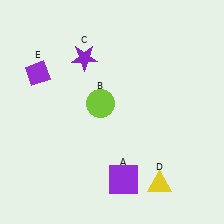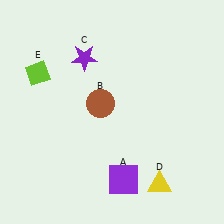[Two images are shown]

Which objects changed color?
B changed from lime to brown. E changed from purple to lime.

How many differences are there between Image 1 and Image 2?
There are 2 differences between the two images.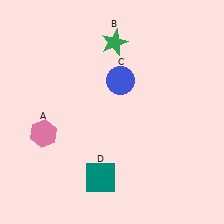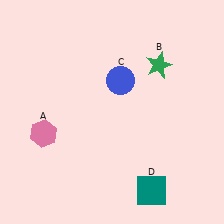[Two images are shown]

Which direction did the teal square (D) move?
The teal square (D) moved right.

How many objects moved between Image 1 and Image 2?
2 objects moved between the two images.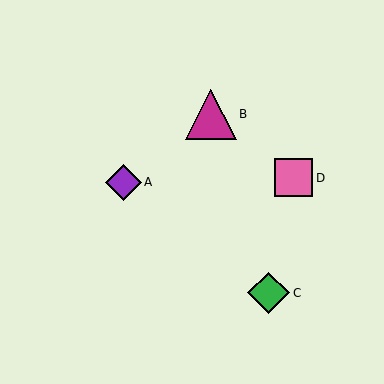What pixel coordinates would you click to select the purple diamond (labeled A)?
Click at (124, 182) to select the purple diamond A.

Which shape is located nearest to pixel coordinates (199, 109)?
The magenta triangle (labeled B) at (211, 114) is nearest to that location.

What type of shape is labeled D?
Shape D is a pink square.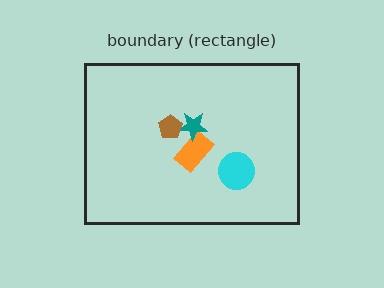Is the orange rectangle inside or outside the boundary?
Inside.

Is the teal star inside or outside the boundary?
Inside.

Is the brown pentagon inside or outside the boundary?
Inside.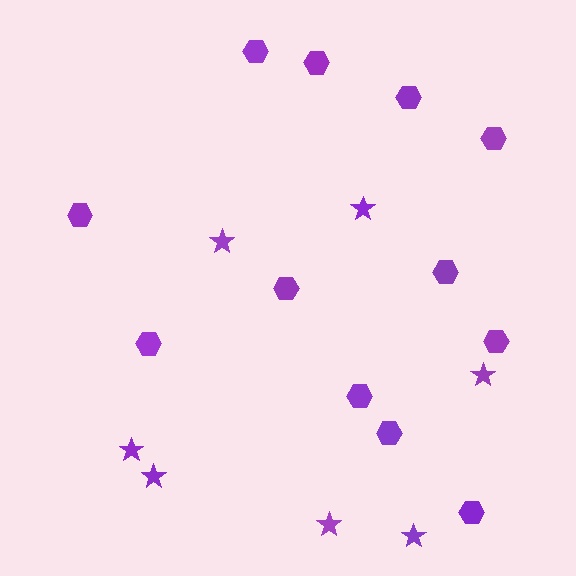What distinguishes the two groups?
There are 2 groups: one group of stars (7) and one group of hexagons (12).